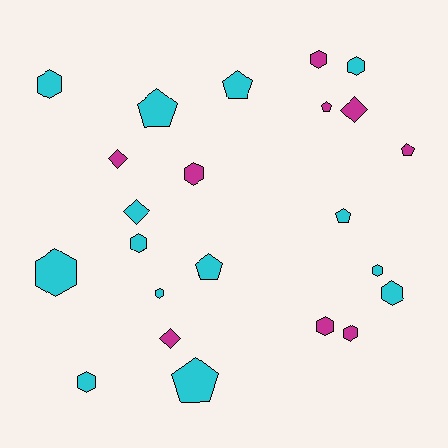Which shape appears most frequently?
Hexagon, with 12 objects.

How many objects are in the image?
There are 23 objects.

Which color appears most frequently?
Cyan, with 14 objects.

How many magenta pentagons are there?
There are 2 magenta pentagons.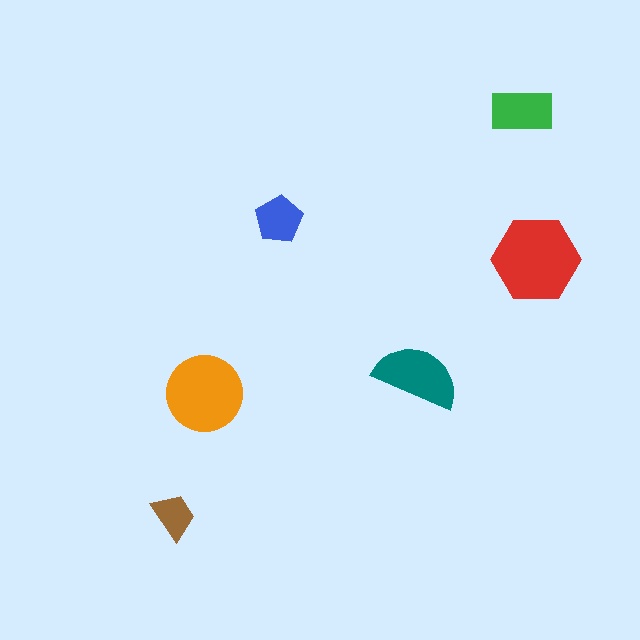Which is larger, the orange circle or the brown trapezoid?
The orange circle.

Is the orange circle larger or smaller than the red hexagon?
Smaller.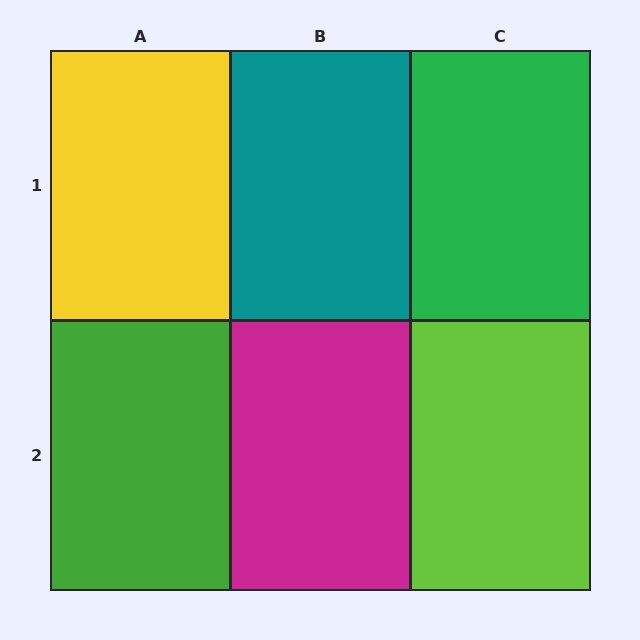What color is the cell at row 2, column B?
Magenta.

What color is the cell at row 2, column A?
Green.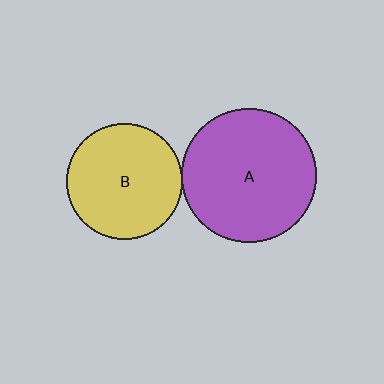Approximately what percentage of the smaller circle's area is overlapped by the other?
Approximately 5%.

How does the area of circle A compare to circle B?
Approximately 1.3 times.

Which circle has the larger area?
Circle A (purple).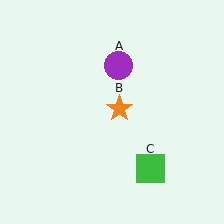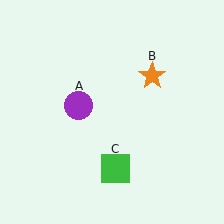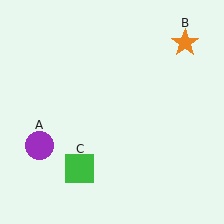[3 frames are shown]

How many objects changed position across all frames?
3 objects changed position: purple circle (object A), orange star (object B), green square (object C).